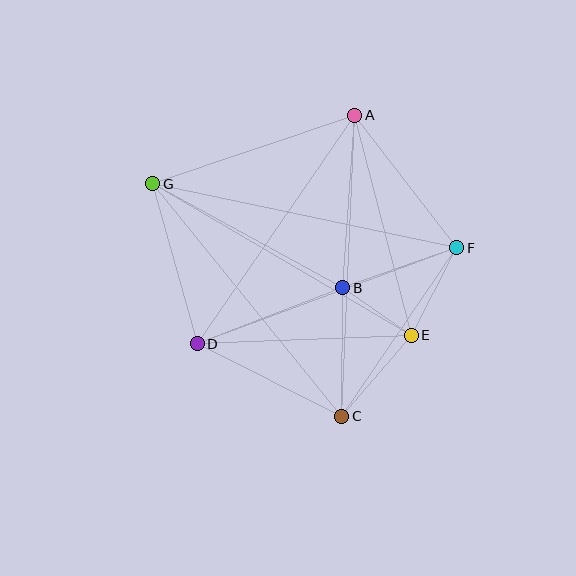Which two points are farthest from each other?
Points F and G are farthest from each other.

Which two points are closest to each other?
Points B and E are closest to each other.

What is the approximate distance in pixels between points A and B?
The distance between A and B is approximately 173 pixels.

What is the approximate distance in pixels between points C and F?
The distance between C and F is approximately 204 pixels.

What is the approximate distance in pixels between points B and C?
The distance between B and C is approximately 129 pixels.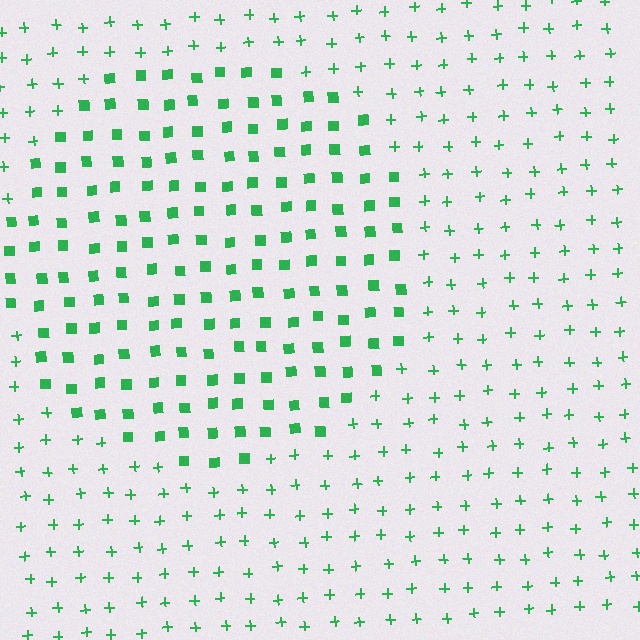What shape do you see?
I see a circle.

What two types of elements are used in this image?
The image uses squares inside the circle region and plus signs outside it.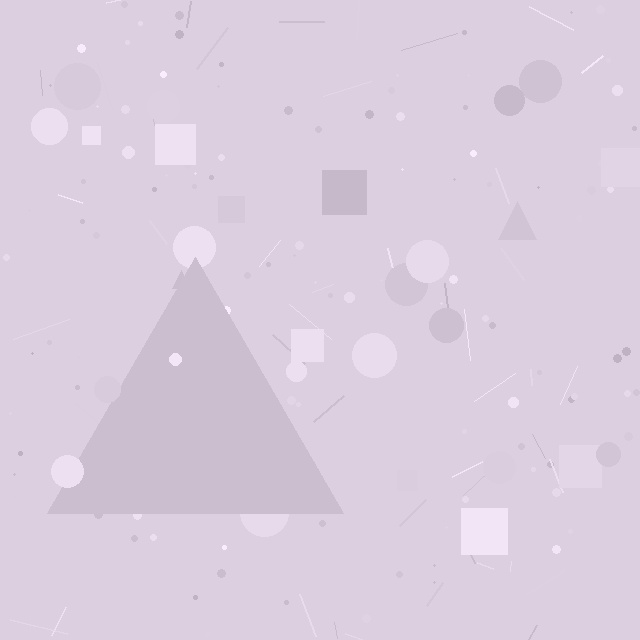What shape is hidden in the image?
A triangle is hidden in the image.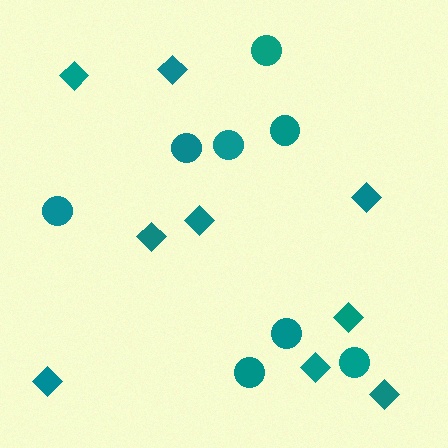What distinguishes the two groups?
There are 2 groups: one group of diamonds (9) and one group of circles (8).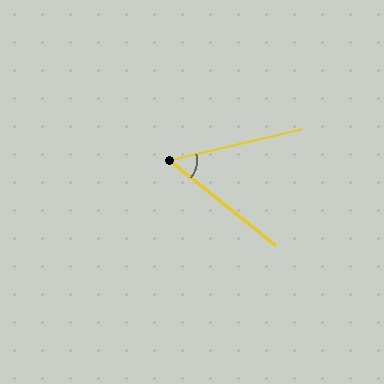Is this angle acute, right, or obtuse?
It is acute.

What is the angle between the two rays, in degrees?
Approximately 52 degrees.